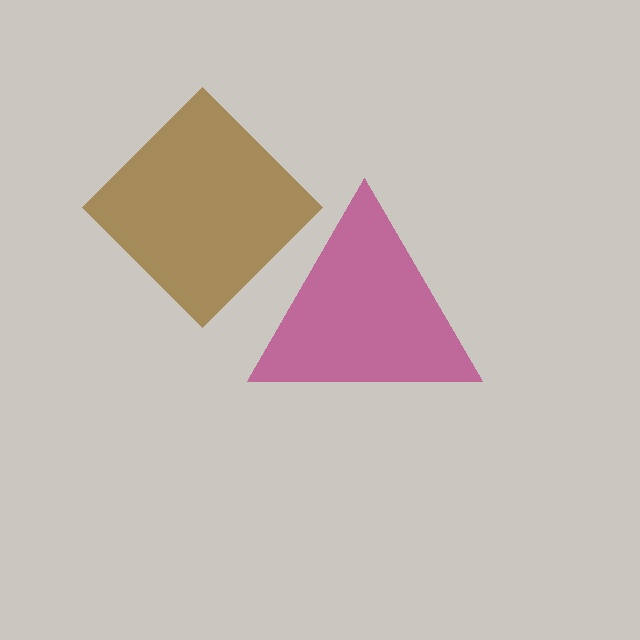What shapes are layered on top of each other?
The layered shapes are: a brown diamond, a magenta triangle.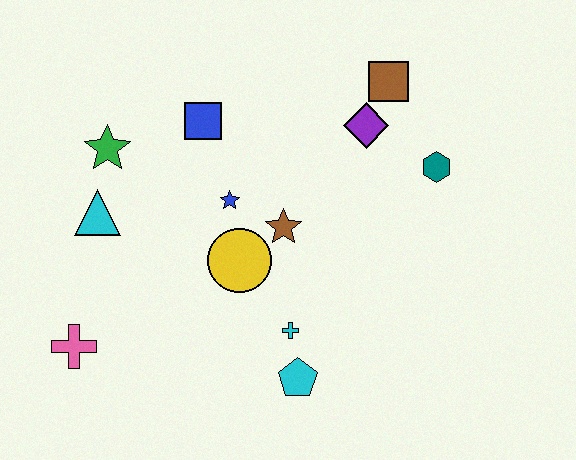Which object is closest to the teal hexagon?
The purple diamond is closest to the teal hexagon.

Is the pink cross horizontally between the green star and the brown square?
No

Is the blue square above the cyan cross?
Yes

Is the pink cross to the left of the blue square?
Yes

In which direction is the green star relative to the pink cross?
The green star is above the pink cross.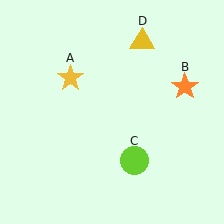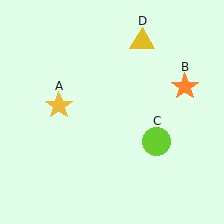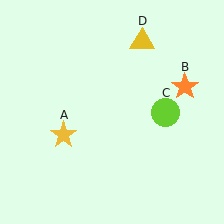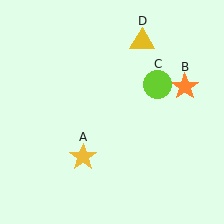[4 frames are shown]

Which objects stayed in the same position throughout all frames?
Orange star (object B) and yellow triangle (object D) remained stationary.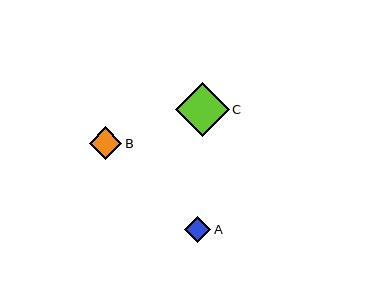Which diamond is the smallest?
Diamond A is the smallest with a size of approximately 26 pixels.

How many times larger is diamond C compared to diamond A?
Diamond C is approximately 2.0 times the size of diamond A.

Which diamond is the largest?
Diamond C is the largest with a size of approximately 54 pixels.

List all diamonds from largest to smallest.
From largest to smallest: C, B, A.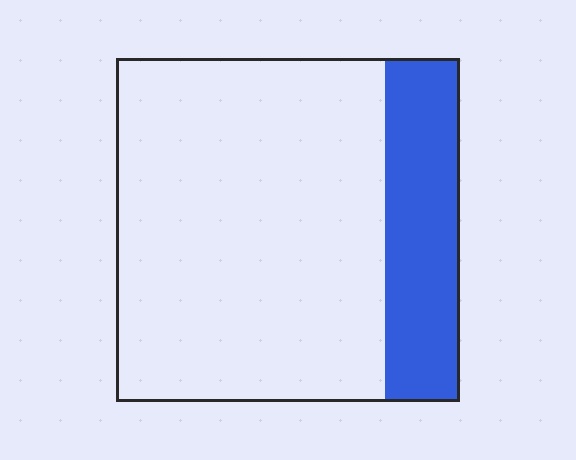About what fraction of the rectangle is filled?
About one fifth (1/5).